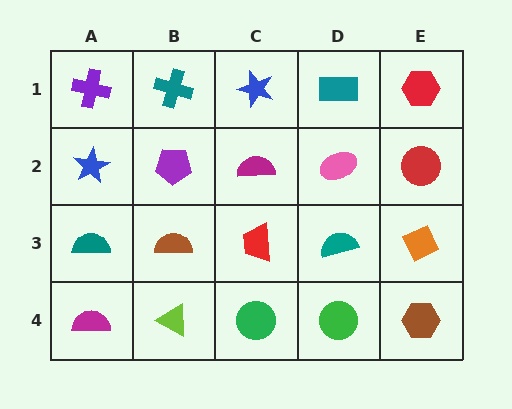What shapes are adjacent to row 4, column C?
A red trapezoid (row 3, column C), a lime triangle (row 4, column B), a green circle (row 4, column D).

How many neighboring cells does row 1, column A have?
2.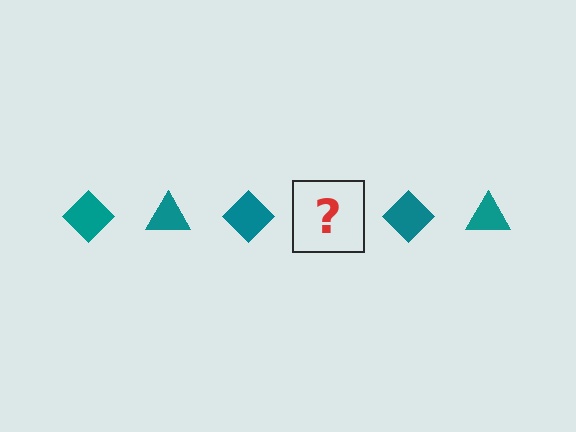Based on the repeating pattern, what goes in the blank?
The blank should be a teal triangle.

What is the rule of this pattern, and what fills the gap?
The rule is that the pattern cycles through diamond, triangle shapes in teal. The gap should be filled with a teal triangle.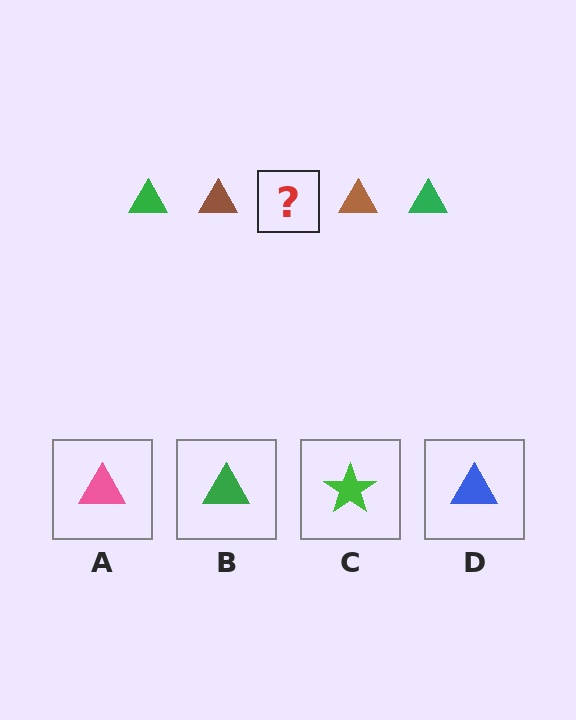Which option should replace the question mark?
Option B.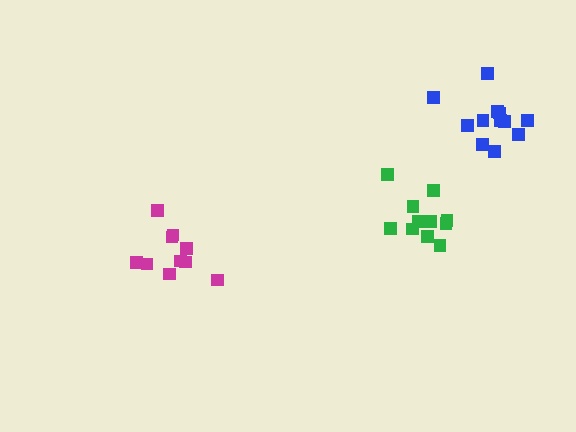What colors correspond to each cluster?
The clusters are colored: magenta, green, blue.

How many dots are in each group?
Group 1: 10 dots, Group 2: 11 dots, Group 3: 12 dots (33 total).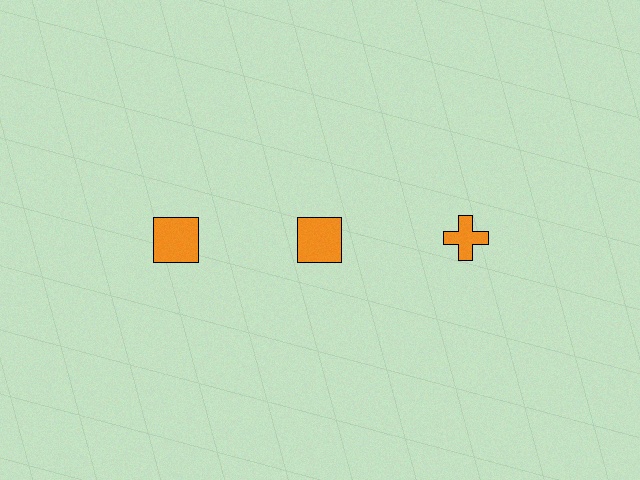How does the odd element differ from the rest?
It has a different shape: cross instead of square.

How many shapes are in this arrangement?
There are 3 shapes arranged in a grid pattern.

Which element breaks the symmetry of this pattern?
The orange cross in the top row, center column breaks the symmetry. All other shapes are orange squares.